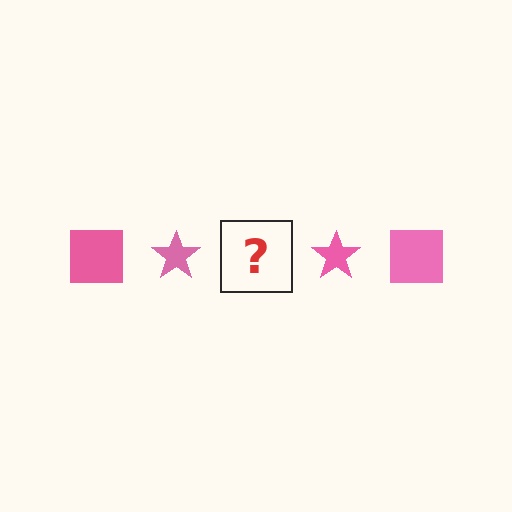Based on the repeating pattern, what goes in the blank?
The blank should be a pink square.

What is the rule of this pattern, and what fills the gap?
The rule is that the pattern cycles through square, star shapes in pink. The gap should be filled with a pink square.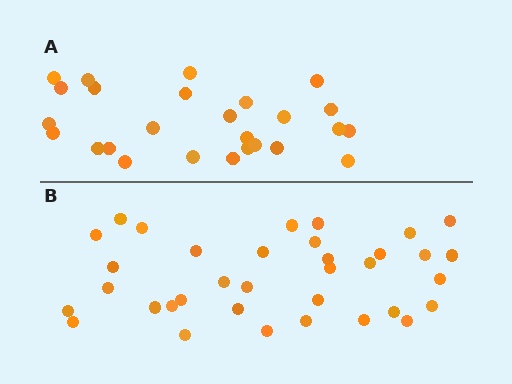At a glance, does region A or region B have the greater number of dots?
Region B (the bottom region) has more dots.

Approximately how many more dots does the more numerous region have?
Region B has roughly 8 or so more dots than region A.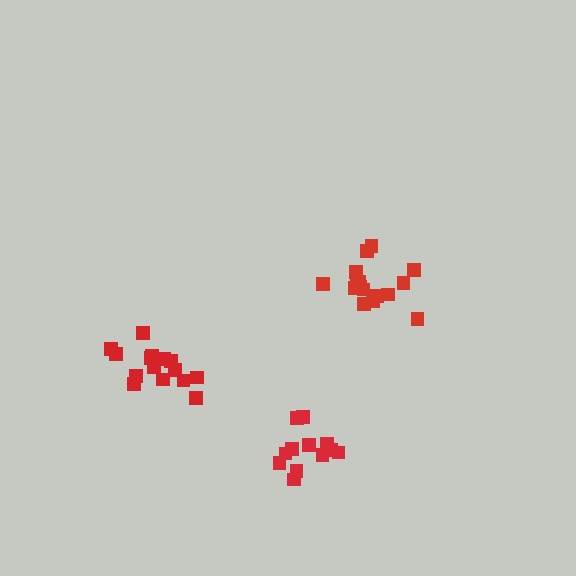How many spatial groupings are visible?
There are 3 spatial groupings.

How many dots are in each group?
Group 1: 15 dots, Group 2: 16 dots, Group 3: 12 dots (43 total).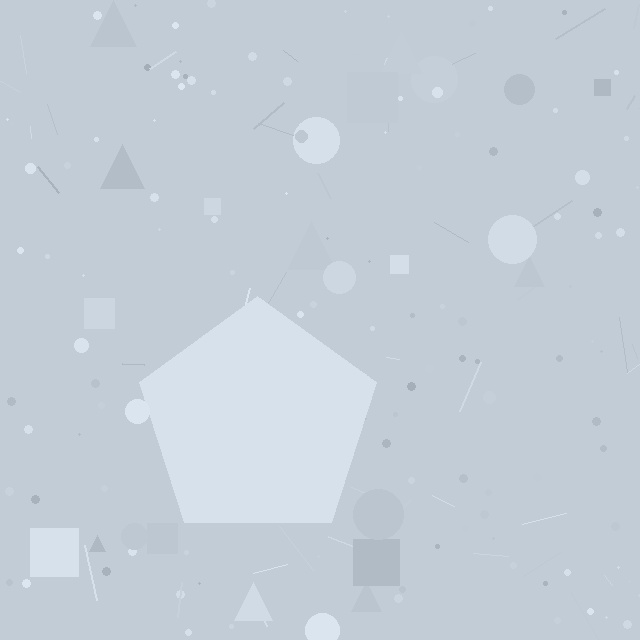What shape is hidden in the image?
A pentagon is hidden in the image.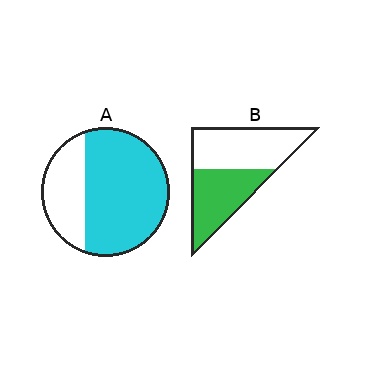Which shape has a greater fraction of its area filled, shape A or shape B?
Shape A.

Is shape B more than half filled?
Roughly half.